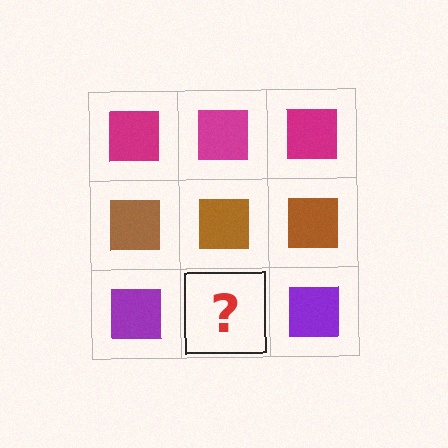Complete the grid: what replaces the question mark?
The question mark should be replaced with a purple square.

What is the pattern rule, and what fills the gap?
The rule is that each row has a consistent color. The gap should be filled with a purple square.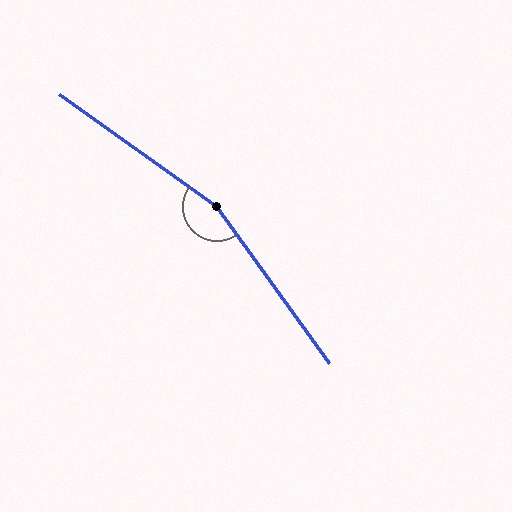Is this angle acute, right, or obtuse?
It is obtuse.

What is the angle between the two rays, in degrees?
Approximately 161 degrees.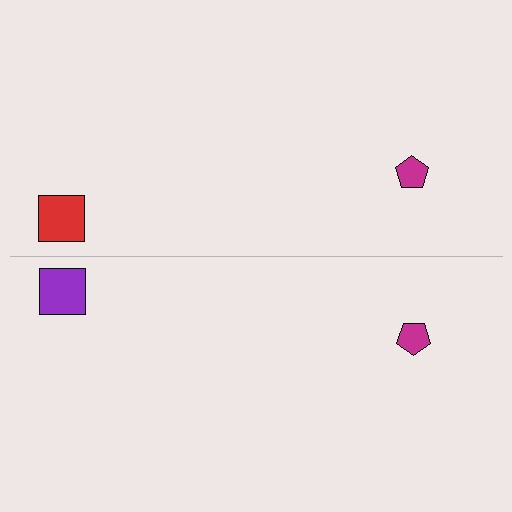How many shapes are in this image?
There are 4 shapes in this image.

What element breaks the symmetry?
The purple square on the bottom side breaks the symmetry — its mirror counterpart is red.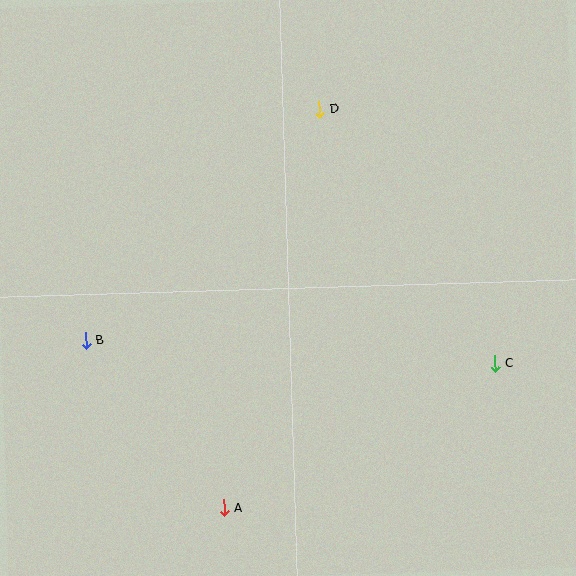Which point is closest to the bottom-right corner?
Point C is closest to the bottom-right corner.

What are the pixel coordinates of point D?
Point D is at (319, 109).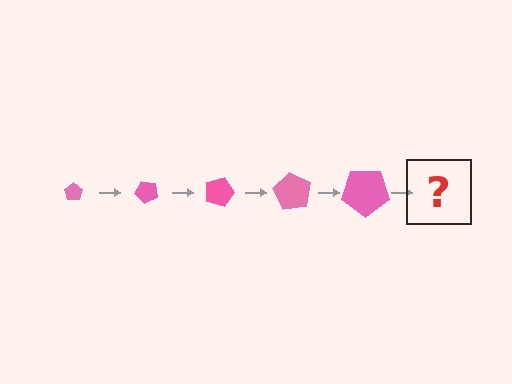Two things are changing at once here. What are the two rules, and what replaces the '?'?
The two rules are that the pentagon grows larger each step and it rotates 45 degrees each step. The '?' should be a pentagon, larger than the previous one and rotated 225 degrees from the start.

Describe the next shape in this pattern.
It should be a pentagon, larger than the previous one and rotated 225 degrees from the start.